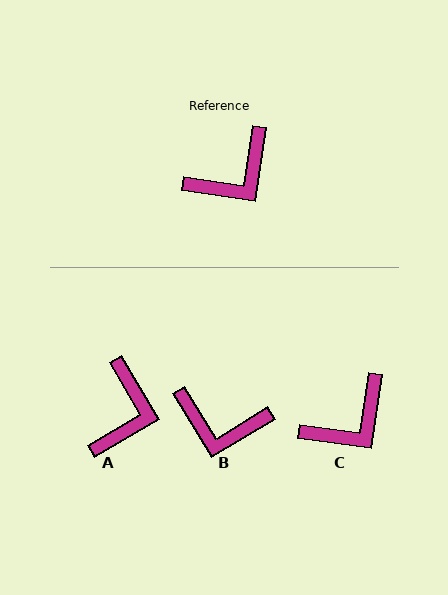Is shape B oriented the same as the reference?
No, it is off by about 51 degrees.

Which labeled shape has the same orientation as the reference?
C.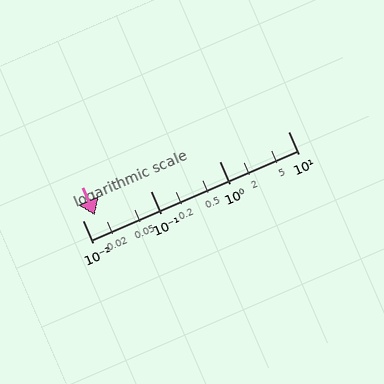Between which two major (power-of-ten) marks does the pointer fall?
The pointer is between 0.01 and 0.1.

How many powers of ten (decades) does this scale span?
The scale spans 3 decades, from 0.01 to 10.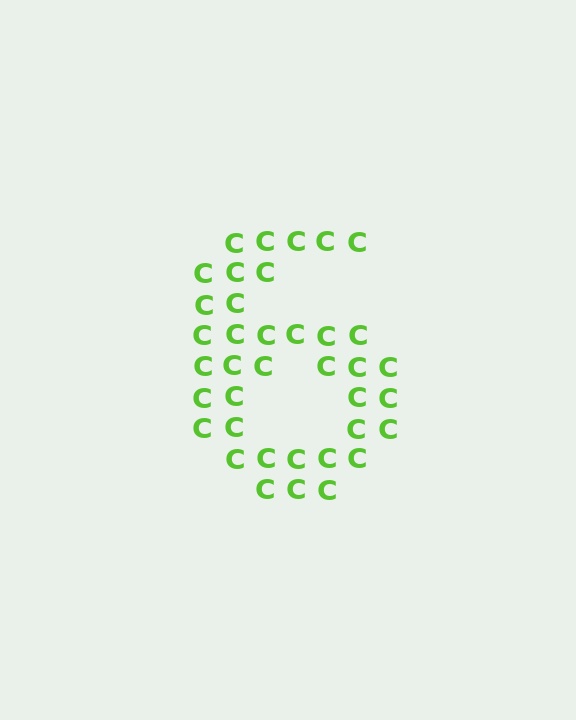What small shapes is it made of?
It is made of small letter C's.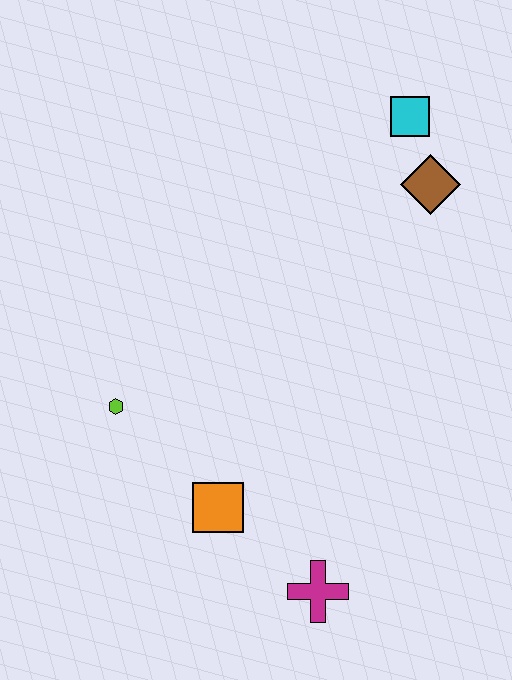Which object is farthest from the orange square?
The cyan square is farthest from the orange square.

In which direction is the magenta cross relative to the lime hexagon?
The magenta cross is to the right of the lime hexagon.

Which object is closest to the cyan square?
The brown diamond is closest to the cyan square.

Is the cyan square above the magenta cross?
Yes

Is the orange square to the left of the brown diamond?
Yes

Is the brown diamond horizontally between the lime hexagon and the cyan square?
No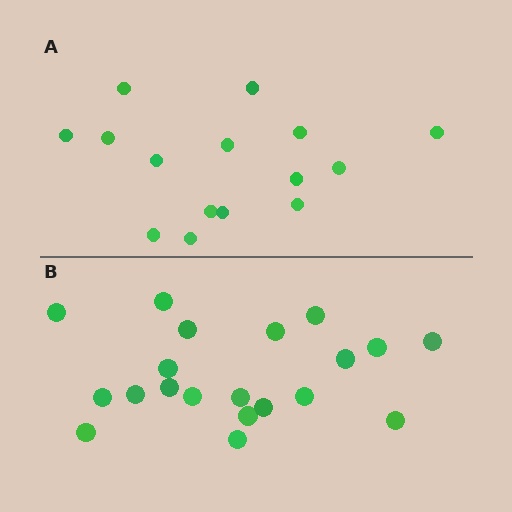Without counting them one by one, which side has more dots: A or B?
Region B (the bottom region) has more dots.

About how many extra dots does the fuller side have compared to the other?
Region B has about 5 more dots than region A.